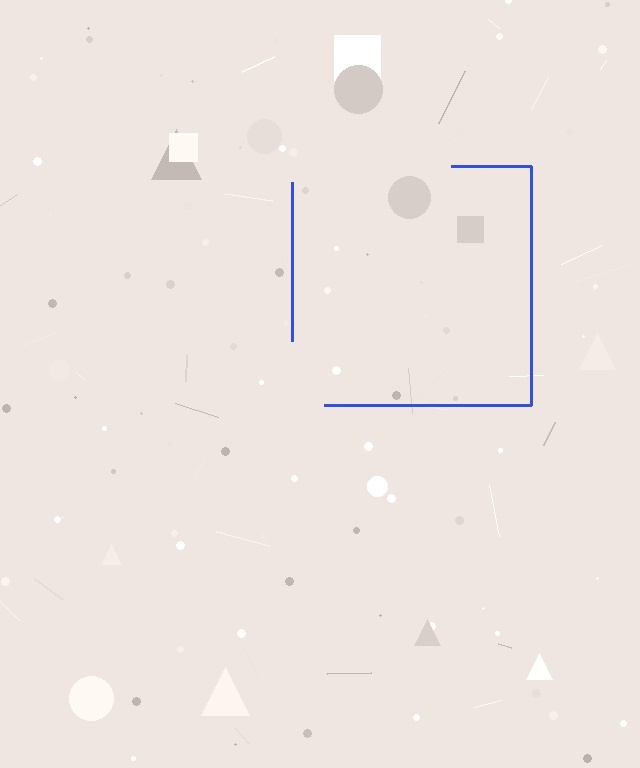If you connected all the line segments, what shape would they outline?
They would outline a square.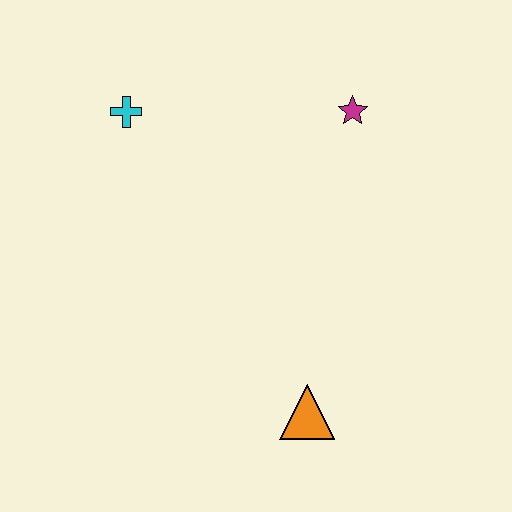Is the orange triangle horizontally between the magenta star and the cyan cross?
Yes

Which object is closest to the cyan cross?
The magenta star is closest to the cyan cross.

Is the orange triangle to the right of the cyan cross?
Yes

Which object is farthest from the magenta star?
The orange triangle is farthest from the magenta star.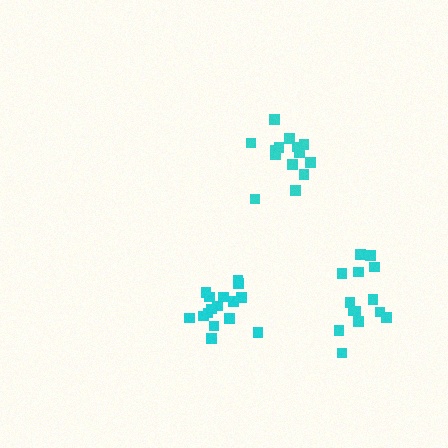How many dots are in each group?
Group 1: 14 dots, Group 2: 16 dots, Group 3: 14 dots (44 total).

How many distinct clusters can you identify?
There are 3 distinct clusters.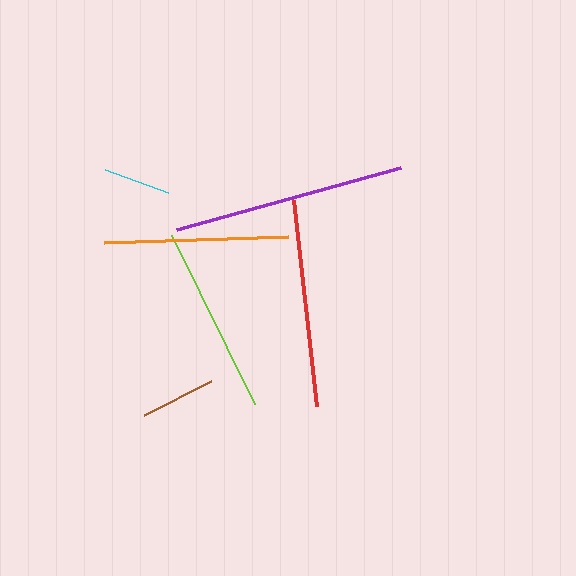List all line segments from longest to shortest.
From longest to shortest: purple, red, lime, orange, brown, cyan.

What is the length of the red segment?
The red segment is approximately 207 pixels long.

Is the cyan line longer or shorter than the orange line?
The orange line is longer than the cyan line.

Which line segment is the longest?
The purple line is the longest at approximately 233 pixels.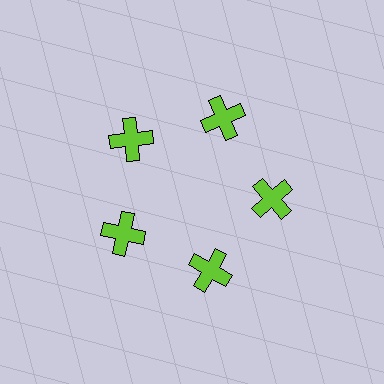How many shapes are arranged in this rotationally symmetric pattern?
There are 5 shapes, arranged in 5 groups of 1.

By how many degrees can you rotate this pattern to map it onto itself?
The pattern maps onto itself every 72 degrees of rotation.